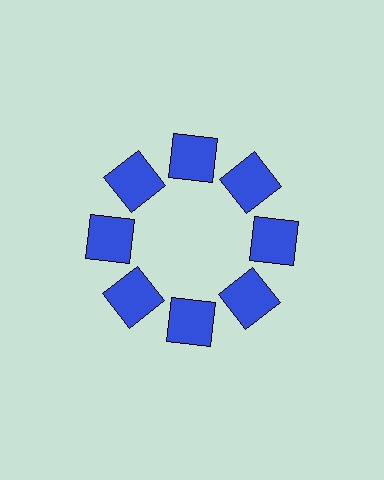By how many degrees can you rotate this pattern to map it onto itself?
The pattern maps onto itself every 45 degrees of rotation.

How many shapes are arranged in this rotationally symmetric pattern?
There are 8 shapes, arranged in 8 groups of 1.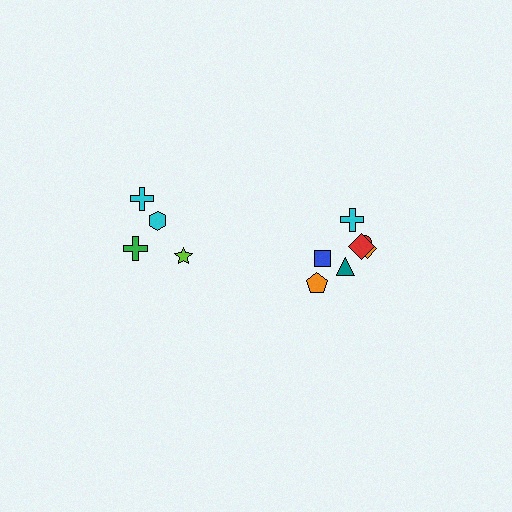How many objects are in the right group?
There are 7 objects.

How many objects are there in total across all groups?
There are 11 objects.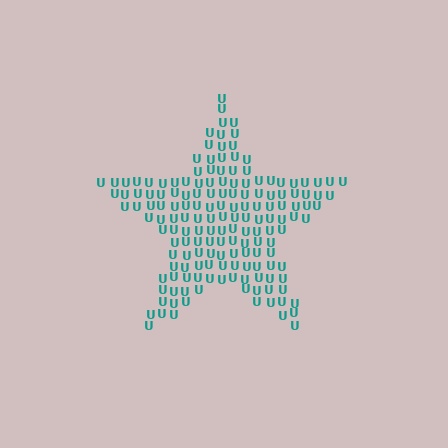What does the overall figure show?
The overall figure shows a star.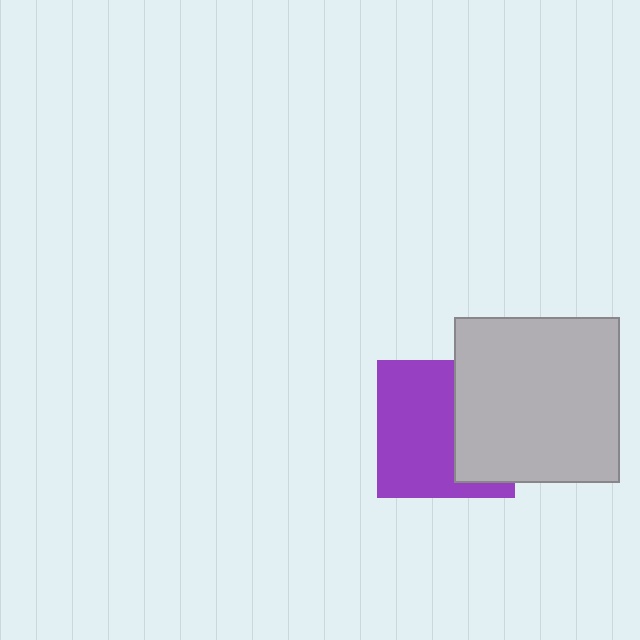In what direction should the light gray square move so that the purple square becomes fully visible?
The light gray square should move right. That is the shortest direction to clear the overlap and leave the purple square fully visible.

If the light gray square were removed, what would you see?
You would see the complete purple square.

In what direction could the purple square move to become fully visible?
The purple square could move left. That would shift it out from behind the light gray square entirely.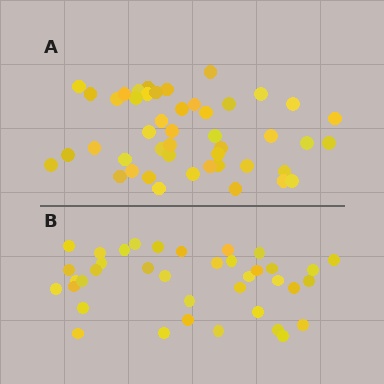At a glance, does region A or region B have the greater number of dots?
Region A (the top region) has more dots.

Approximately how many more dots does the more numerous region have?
Region A has roughly 8 or so more dots than region B.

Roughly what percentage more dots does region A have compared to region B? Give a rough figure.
About 20% more.